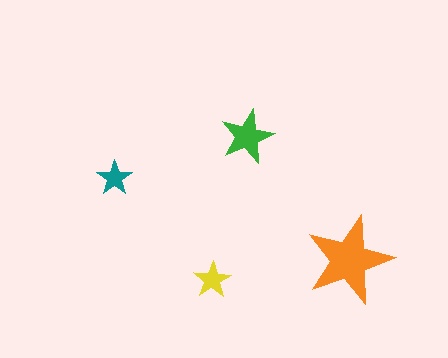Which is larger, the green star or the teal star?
The green one.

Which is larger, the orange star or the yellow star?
The orange one.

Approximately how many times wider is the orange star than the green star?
About 1.5 times wider.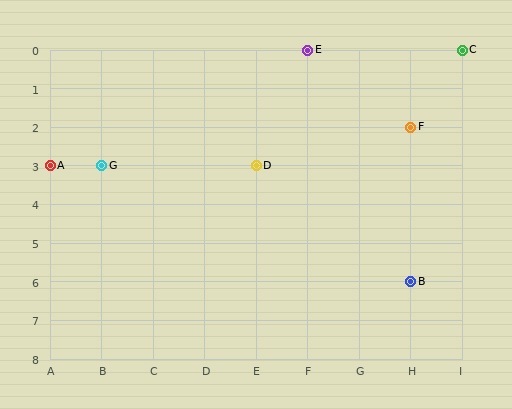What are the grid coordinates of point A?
Point A is at grid coordinates (A, 3).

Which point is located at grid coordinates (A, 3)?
Point A is at (A, 3).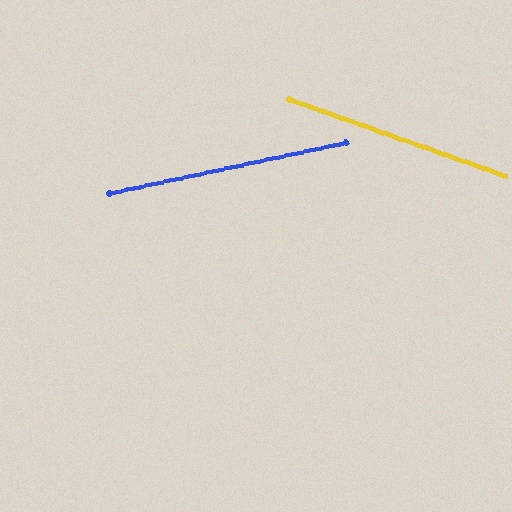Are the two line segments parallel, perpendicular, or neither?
Neither parallel nor perpendicular — they differ by about 32°.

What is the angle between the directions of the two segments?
Approximately 32 degrees.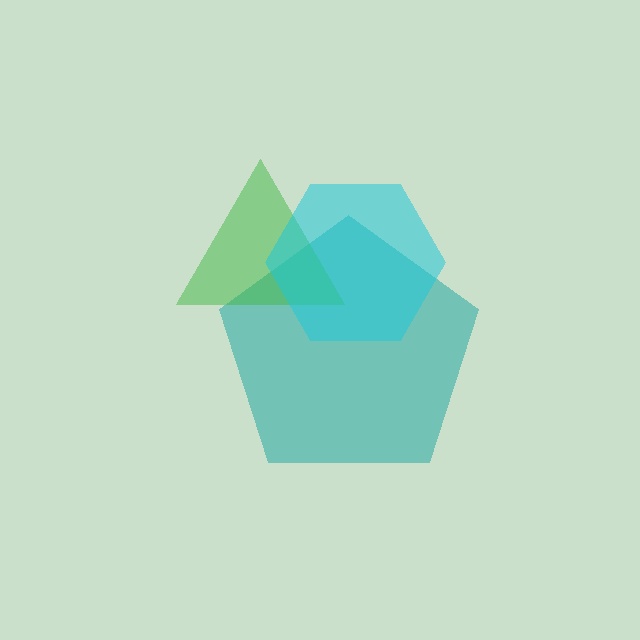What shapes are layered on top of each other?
The layered shapes are: a teal pentagon, a green triangle, a cyan hexagon.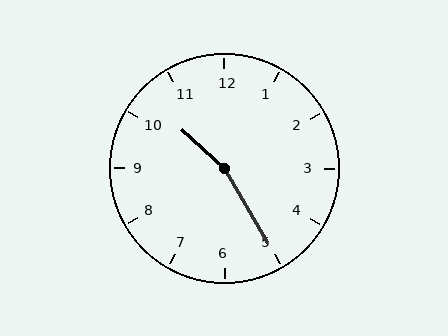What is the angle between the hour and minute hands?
Approximately 162 degrees.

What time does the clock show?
10:25.